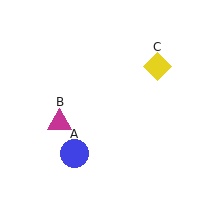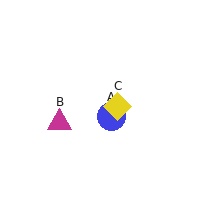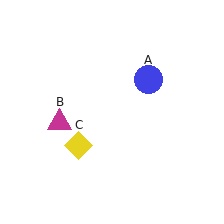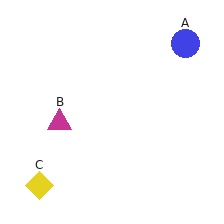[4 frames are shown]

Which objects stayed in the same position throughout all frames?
Magenta triangle (object B) remained stationary.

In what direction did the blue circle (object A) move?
The blue circle (object A) moved up and to the right.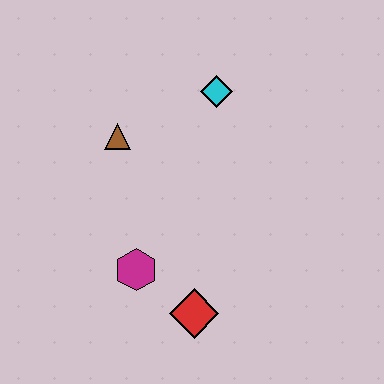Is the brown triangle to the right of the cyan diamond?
No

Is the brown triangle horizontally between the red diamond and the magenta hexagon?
No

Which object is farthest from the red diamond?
The cyan diamond is farthest from the red diamond.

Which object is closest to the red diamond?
The magenta hexagon is closest to the red diamond.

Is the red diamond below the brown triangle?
Yes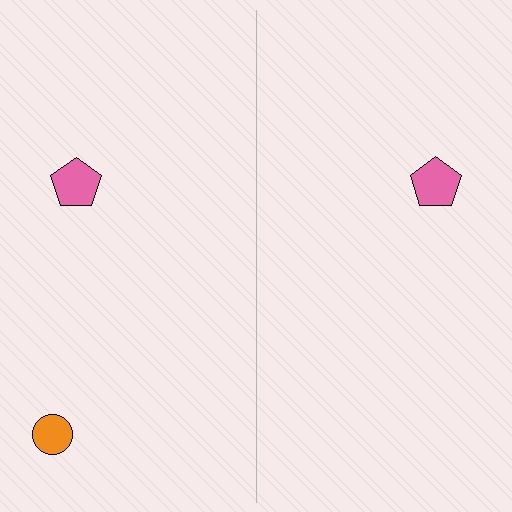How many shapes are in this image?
There are 3 shapes in this image.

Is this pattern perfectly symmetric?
No, the pattern is not perfectly symmetric. A orange circle is missing from the right side.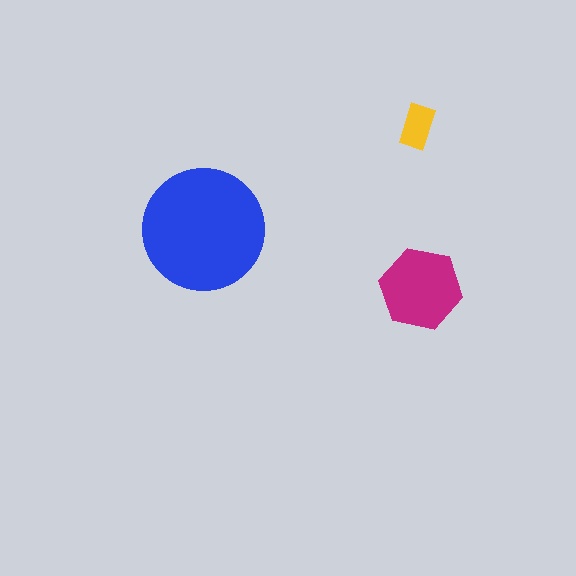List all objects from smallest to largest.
The yellow rectangle, the magenta hexagon, the blue circle.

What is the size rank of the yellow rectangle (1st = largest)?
3rd.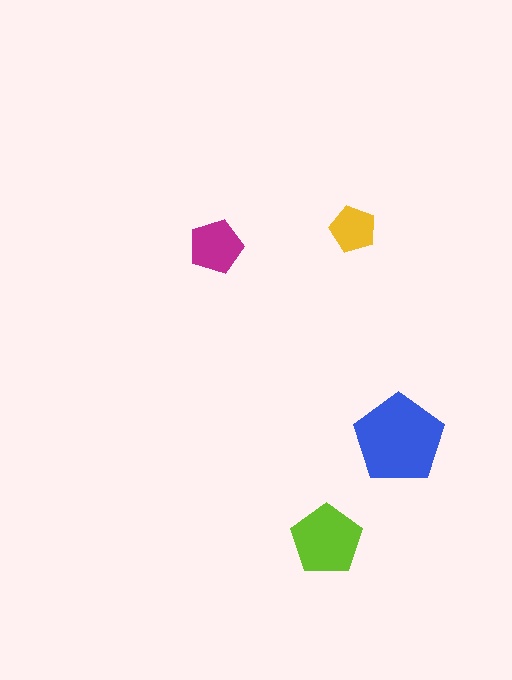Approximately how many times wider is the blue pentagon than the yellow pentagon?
About 2 times wider.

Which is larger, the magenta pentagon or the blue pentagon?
The blue one.